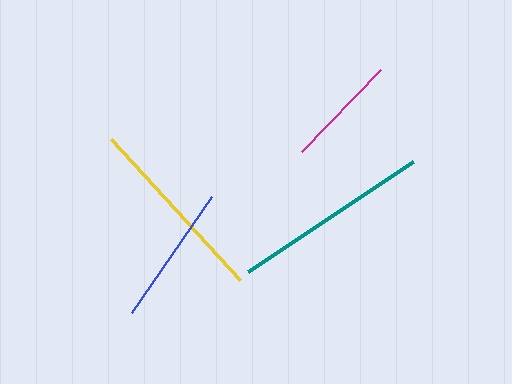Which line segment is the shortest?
The magenta line is the shortest at approximately 114 pixels.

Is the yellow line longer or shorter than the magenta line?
The yellow line is longer than the magenta line.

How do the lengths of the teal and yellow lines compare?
The teal and yellow lines are approximately the same length.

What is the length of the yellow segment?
The yellow segment is approximately 191 pixels long.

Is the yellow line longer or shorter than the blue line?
The yellow line is longer than the blue line.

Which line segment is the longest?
The teal line is the longest at approximately 198 pixels.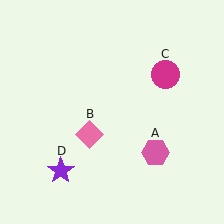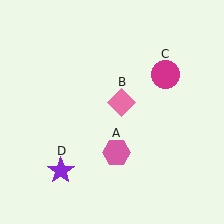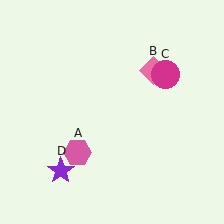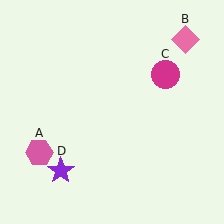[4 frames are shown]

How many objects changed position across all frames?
2 objects changed position: pink hexagon (object A), pink diamond (object B).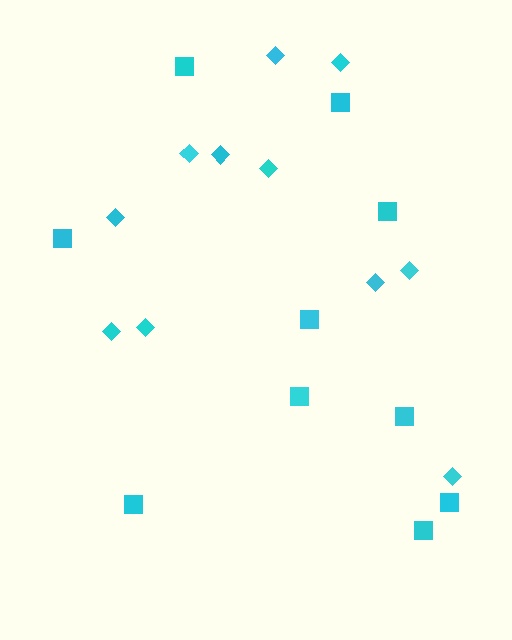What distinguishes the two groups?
There are 2 groups: one group of squares (10) and one group of diamonds (11).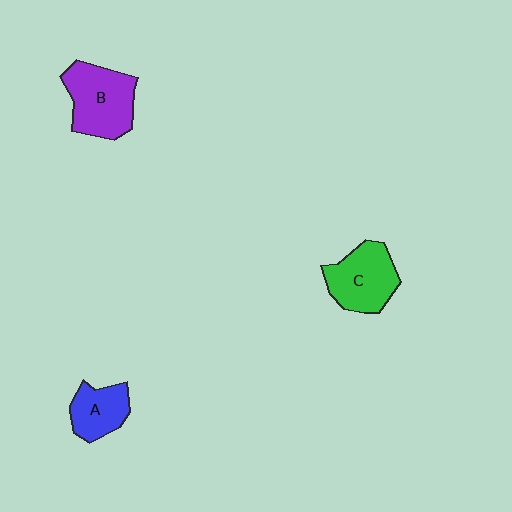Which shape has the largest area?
Shape B (purple).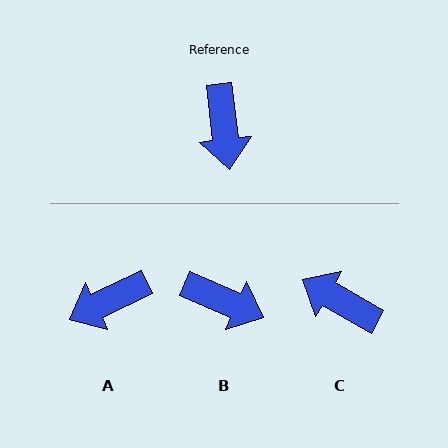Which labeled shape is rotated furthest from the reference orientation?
C, about 126 degrees away.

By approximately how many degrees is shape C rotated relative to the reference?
Approximately 126 degrees clockwise.